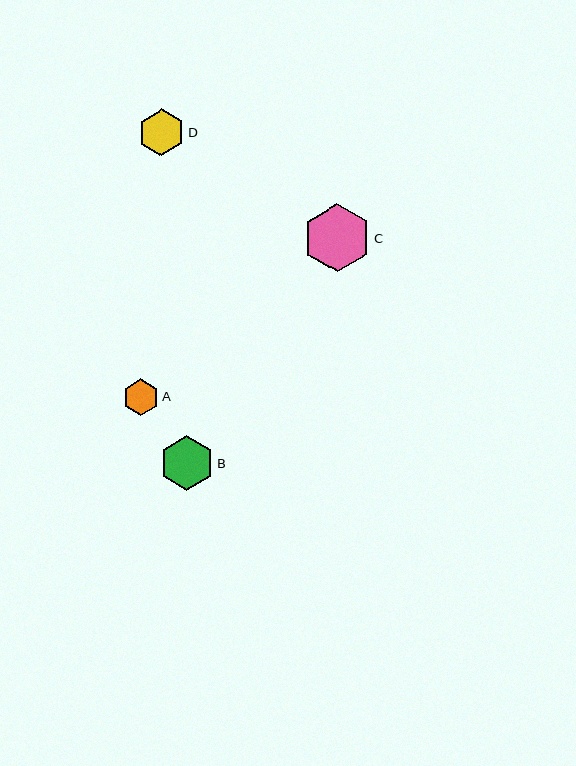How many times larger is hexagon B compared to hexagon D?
Hexagon B is approximately 1.2 times the size of hexagon D.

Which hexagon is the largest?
Hexagon C is the largest with a size of approximately 68 pixels.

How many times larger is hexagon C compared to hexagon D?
Hexagon C is approximately 1.4 times the size of hexagon D.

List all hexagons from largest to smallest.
From largest to smallest: C, B, D, A.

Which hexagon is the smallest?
Hexagon A is the smallest with a size of approximately 37 pixels.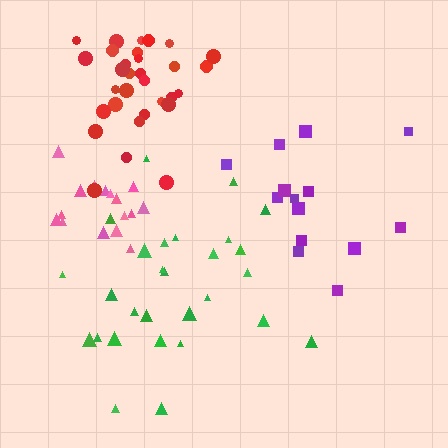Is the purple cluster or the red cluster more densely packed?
Red.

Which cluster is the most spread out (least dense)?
Purple.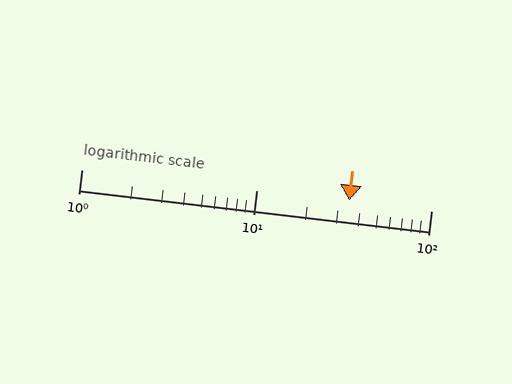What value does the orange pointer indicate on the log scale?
The pointer indicates approximately 34.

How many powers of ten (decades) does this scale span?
The scale spans 2 decades, from 1 to 100.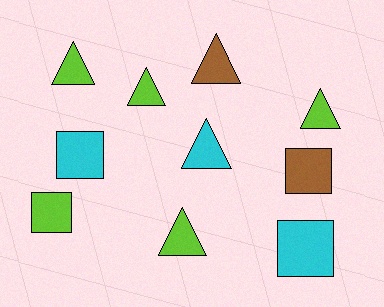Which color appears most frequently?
Lime, with 5 objects.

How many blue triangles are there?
There are no blue triangles.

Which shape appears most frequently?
Triangle, with 6 objects.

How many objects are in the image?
There are 10 objects.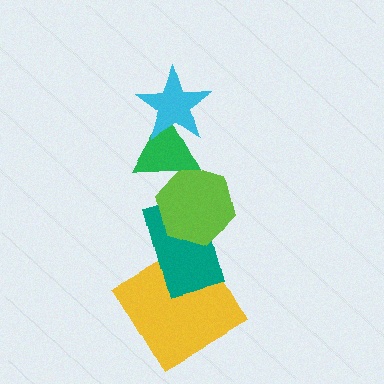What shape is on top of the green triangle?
The cyan star is on top of the green triangle.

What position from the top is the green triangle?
The green triangle is 2nd from the top.